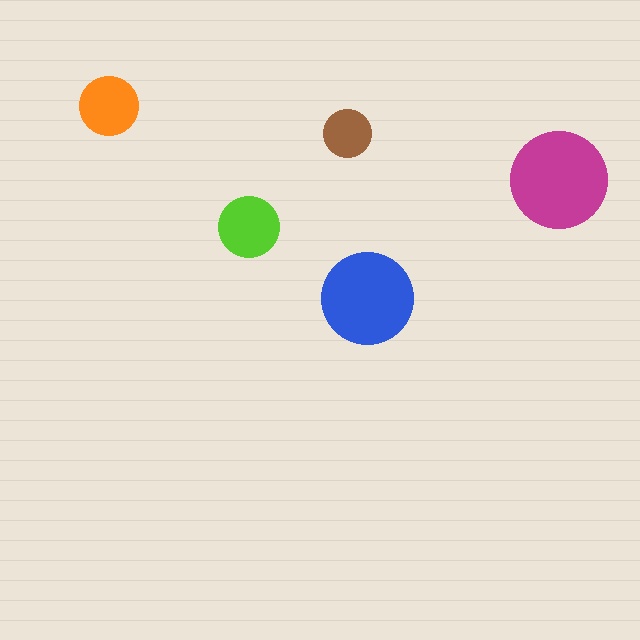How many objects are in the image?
There are 5 objects in the image.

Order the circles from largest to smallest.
the magenta one, the blue one, the lime one, the orange one, the brown one.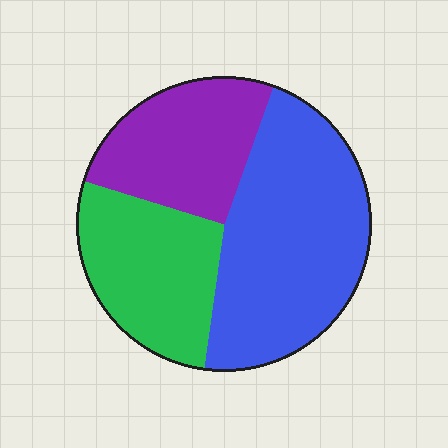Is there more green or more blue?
Blue.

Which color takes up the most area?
Blue, at roughly 45%.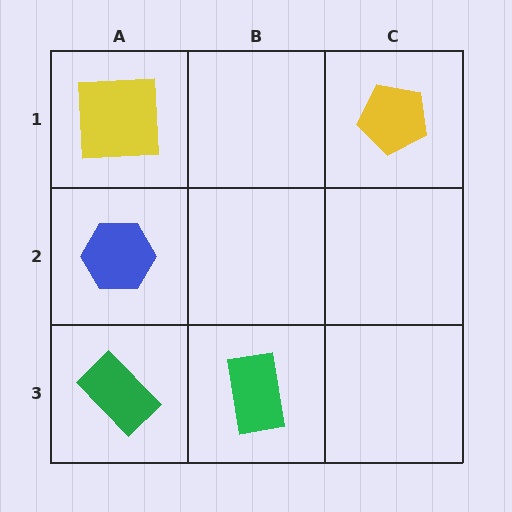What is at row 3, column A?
A green rectangle.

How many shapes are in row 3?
2 shapes.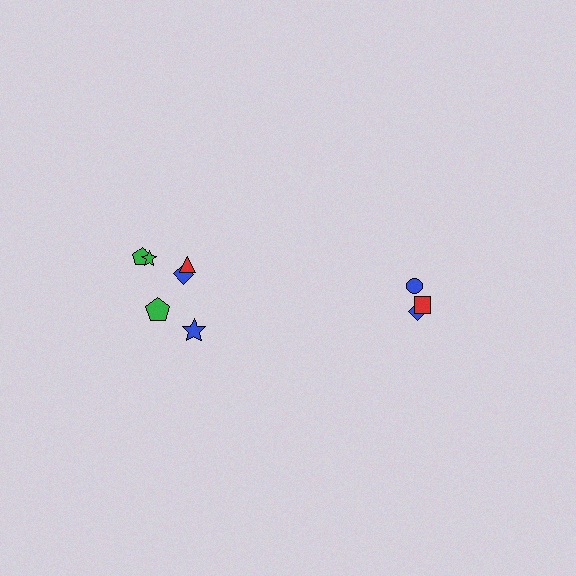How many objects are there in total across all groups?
There are 9 objects.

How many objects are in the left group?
There are 6 objects.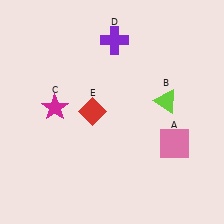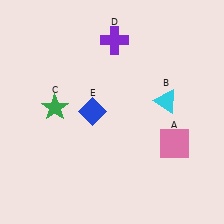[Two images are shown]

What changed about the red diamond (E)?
In Image 1, E is red. In Image 2, it changed to blue.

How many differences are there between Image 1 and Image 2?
There are 3 differences between the two images.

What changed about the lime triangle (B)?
In Image 1, B is lime. In Image 2, it changed to cyan.